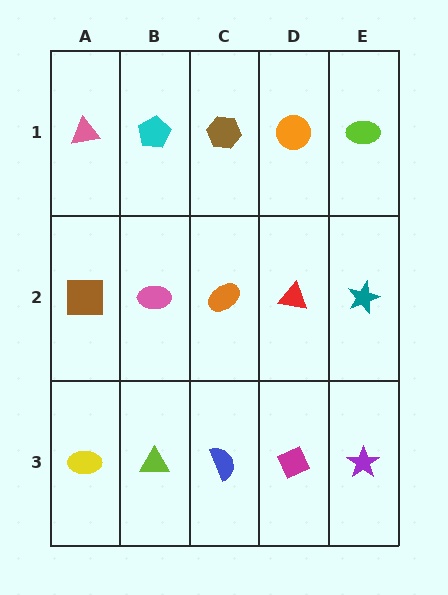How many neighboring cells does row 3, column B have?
3.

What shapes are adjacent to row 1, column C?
An orange ellipse (row 2, column C), a cyan pentagon (row 1, column B), an orange circle (row 1, column D).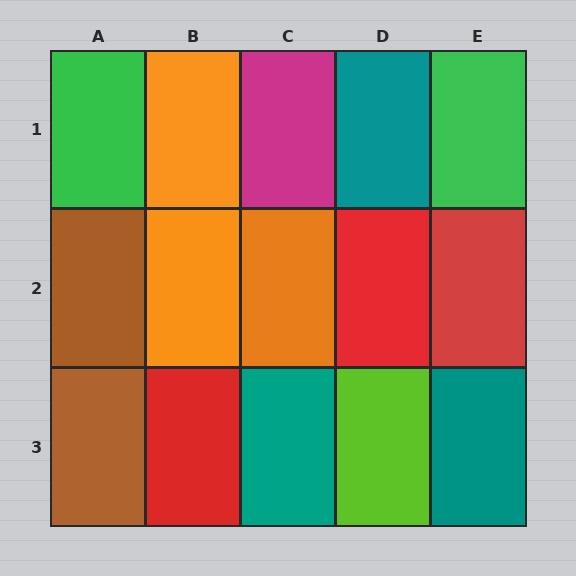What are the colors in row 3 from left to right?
Brown, red, teal, lime, teal.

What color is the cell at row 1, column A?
Green.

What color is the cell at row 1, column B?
Orange.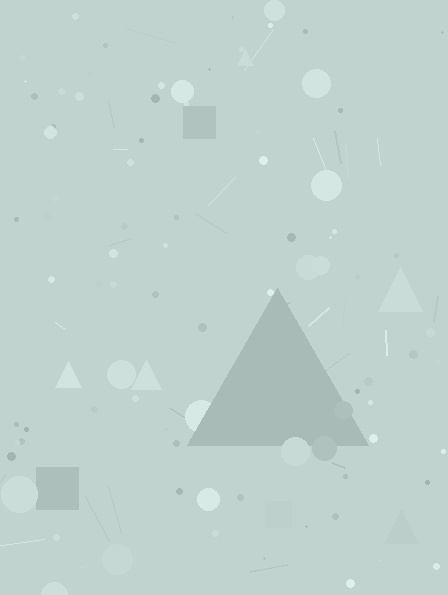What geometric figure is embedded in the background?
A triangle is embedded in the background.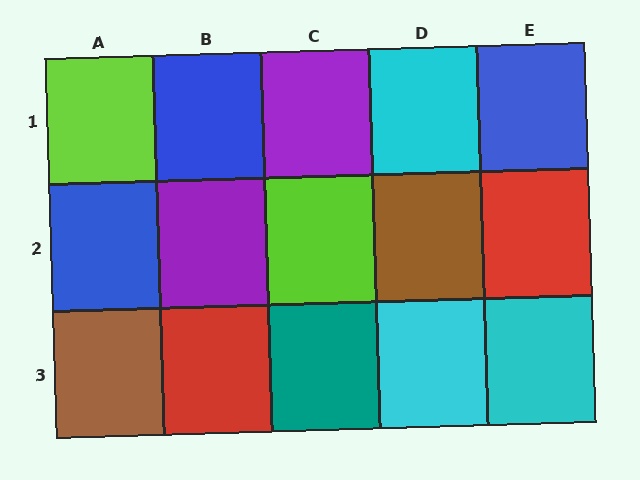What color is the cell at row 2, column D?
Brown.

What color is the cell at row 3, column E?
Cyan.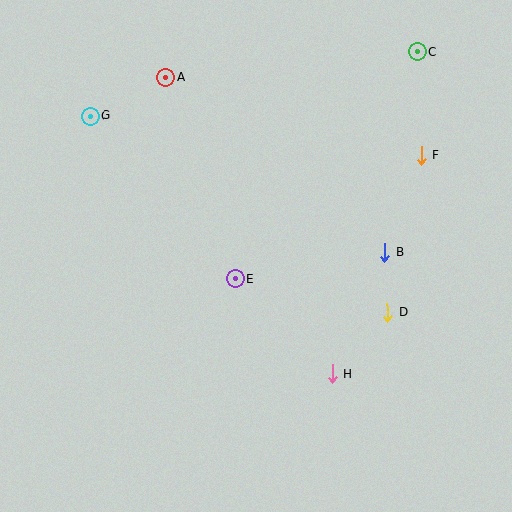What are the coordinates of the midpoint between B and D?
The midpoint between B and D is at (386, 282).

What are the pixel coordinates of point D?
Point D is at (387, 312).